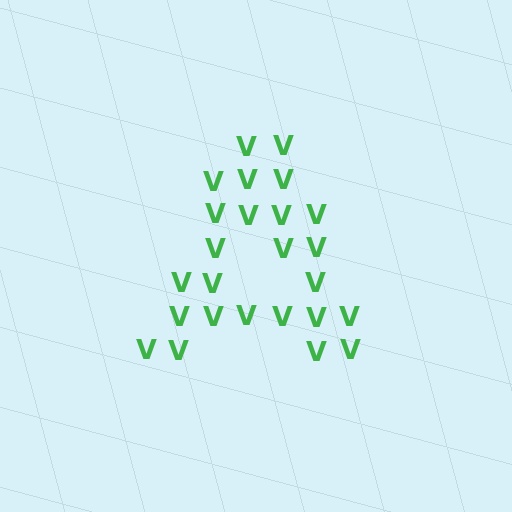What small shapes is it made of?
It is made of small letter V's.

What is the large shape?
The large shape is the letter A.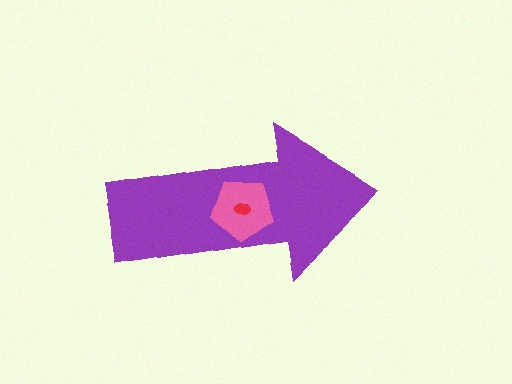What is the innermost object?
The red ellipse.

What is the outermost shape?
The purple arrow.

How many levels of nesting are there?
3.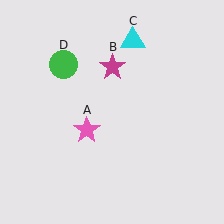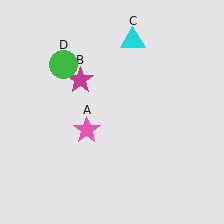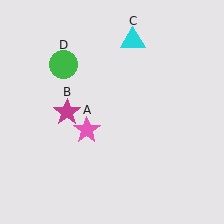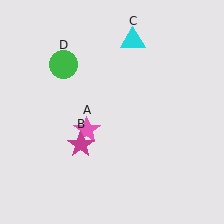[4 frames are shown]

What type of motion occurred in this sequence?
The magenta star (object B) rotated counterclockwise around the center of the scene.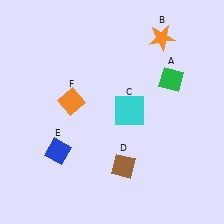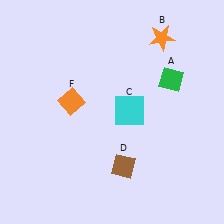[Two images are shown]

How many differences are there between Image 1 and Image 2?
There is 1 difference between the two images.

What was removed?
The blue diamond (E) was removed in Image 2.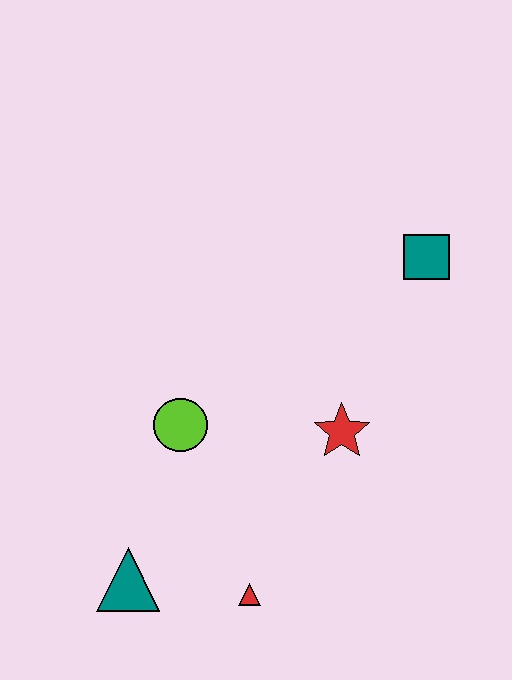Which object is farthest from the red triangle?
The teal square is farthest from the red triangle.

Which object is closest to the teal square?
The red star is closest to the teal square.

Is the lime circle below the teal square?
Yes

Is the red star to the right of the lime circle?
Yes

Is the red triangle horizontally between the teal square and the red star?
No